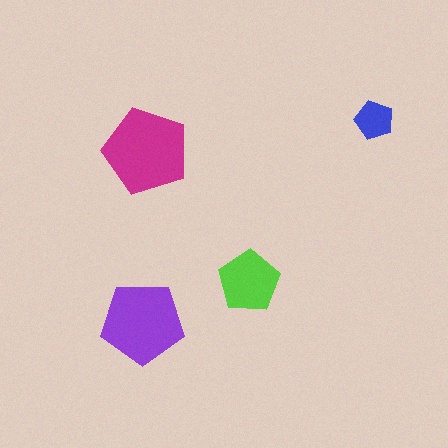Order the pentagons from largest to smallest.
the magenta one, the purple one, the lime one, the blue one.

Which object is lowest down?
The purple pentagon is bottommost.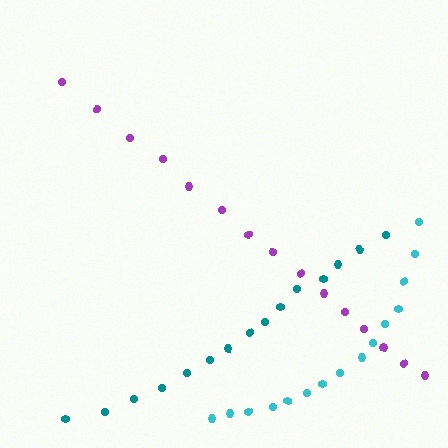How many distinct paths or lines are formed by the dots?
There are 3 distinct paths.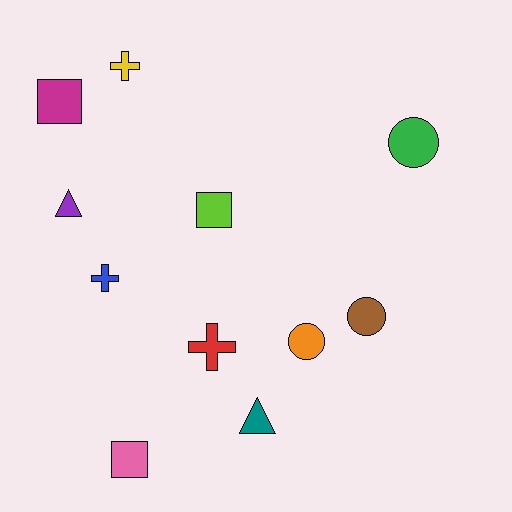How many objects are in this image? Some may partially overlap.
There are 11 objects.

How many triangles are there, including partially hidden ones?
There are 2 triangles.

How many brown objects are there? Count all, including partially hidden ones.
There is 1 brown object.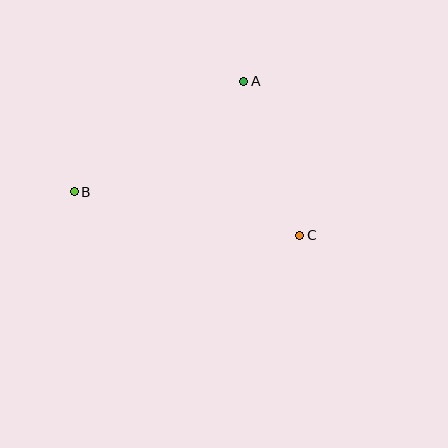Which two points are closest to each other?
Points A and C are closest to each other.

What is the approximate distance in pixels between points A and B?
The distance between A and B is approximately 203 pixels.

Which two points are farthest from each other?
Points B and C are farthest from each other.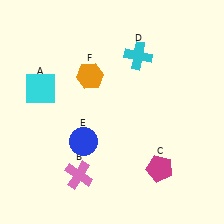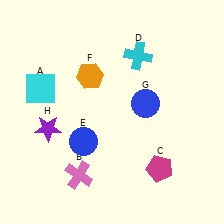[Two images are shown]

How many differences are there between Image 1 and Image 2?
There are 2 differences between the two images.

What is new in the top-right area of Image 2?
A blue circle (G) was added in the top-right area of Image 2.